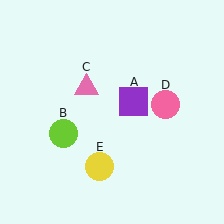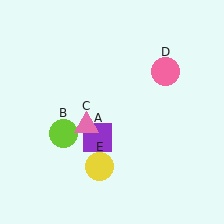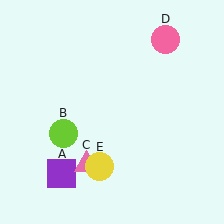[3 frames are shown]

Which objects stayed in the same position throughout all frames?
Lime circle (object B) and yellow circle (object E) remained stationary.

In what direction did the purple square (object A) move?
The purple square (object A) moved down and to the left.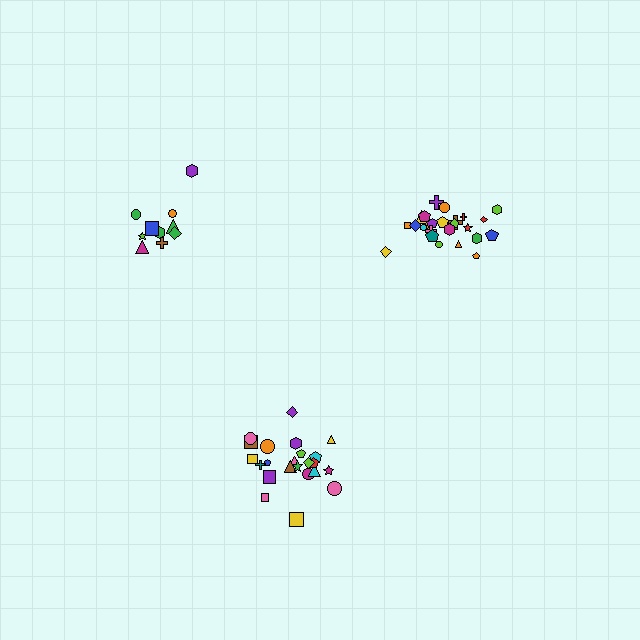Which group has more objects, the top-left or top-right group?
The top-right group.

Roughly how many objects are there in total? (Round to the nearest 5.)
Roughly 60 objects in total.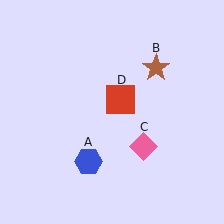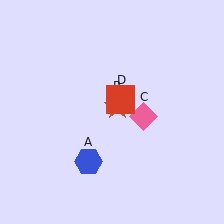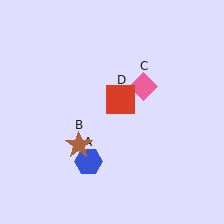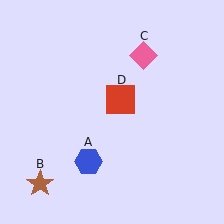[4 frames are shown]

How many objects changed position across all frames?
2 objects changed position: brown star (object B), pink diamond (object C).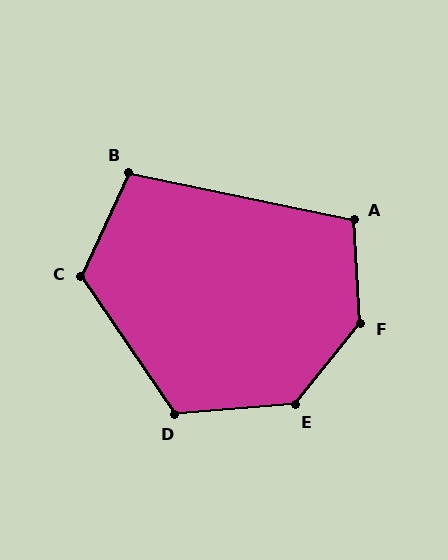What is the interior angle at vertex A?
Approximately 106 degrees (obtuse).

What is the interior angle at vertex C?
Approximately 121 degrees (obtuse).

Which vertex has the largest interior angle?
F, at approximately 138 degrees.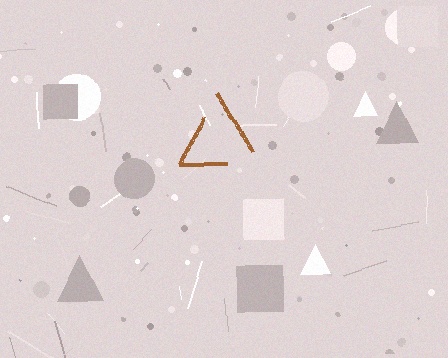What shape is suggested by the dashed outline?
The dashed outline suggests a triangle.